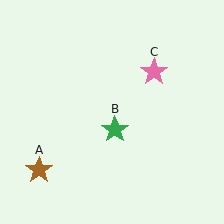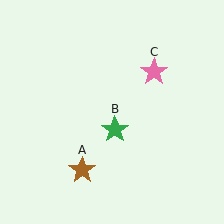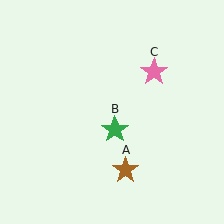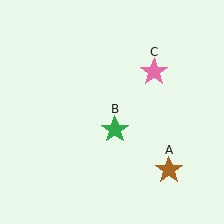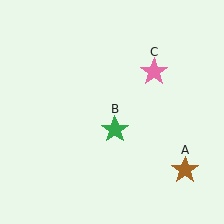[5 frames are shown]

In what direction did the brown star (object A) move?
The brown star (object A) moved right.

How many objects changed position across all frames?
1 object changed position: brown star (object A).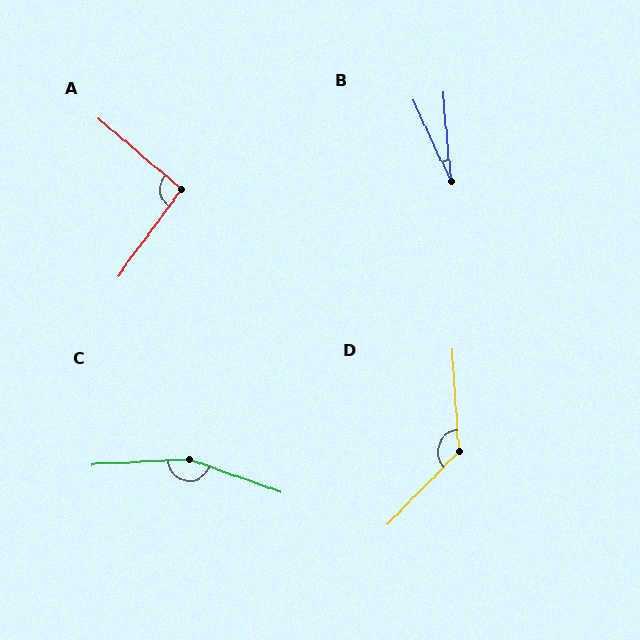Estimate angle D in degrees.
Approximately 132 degrees.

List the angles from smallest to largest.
B (20°), A (94°), D (132°), C (157°).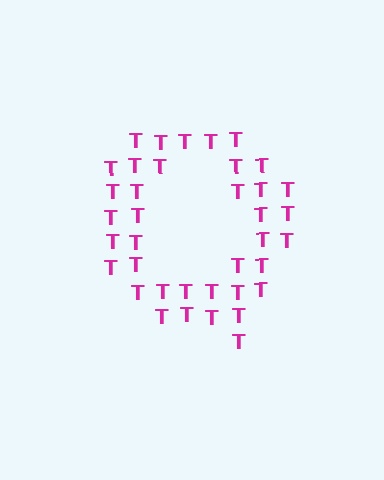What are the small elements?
The small elements are letter T's.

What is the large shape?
The large shape is the letter Q.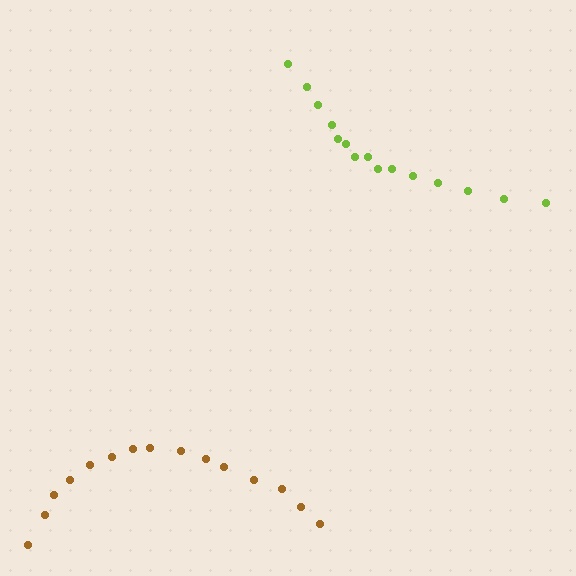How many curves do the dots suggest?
There are 2 distinct paths.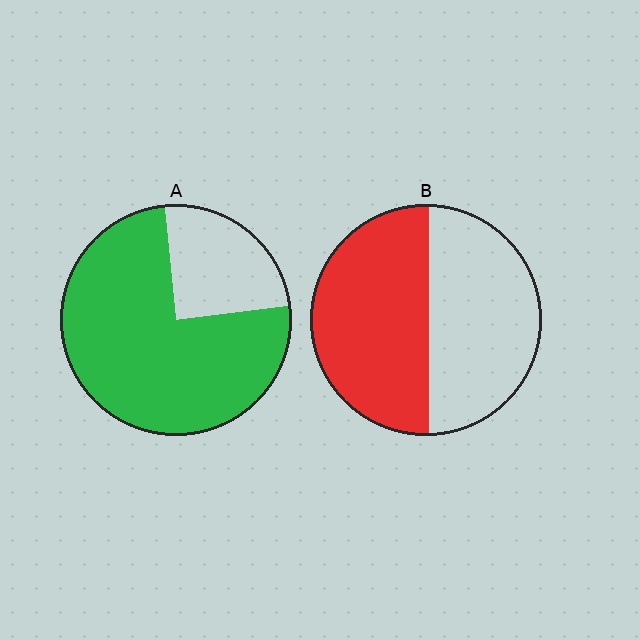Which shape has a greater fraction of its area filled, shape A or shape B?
Shape A.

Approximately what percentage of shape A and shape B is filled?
A is approximately 75% and B is approximately 50%.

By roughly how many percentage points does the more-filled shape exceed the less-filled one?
By roughly 25 percentage points (A over B).